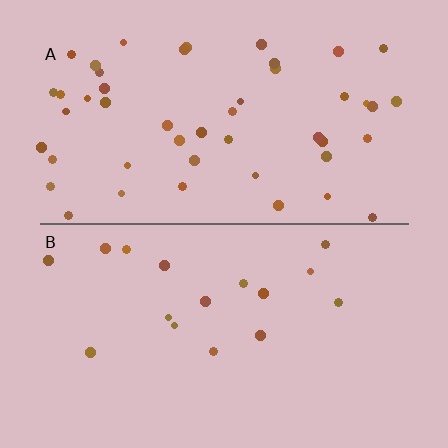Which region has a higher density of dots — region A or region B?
A (the top).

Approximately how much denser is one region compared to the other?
Approximately 3.0× — region A over region B.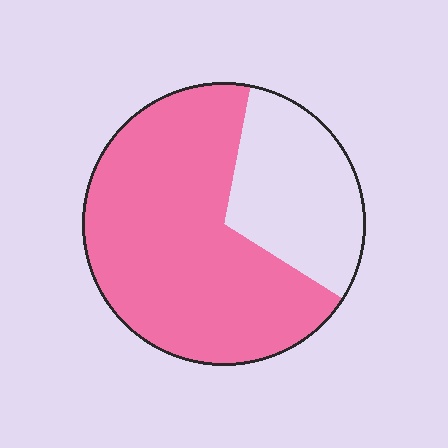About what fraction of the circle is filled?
About two thirds (2/3).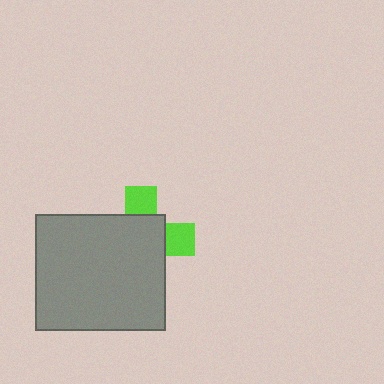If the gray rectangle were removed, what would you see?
You would see the complete lime cross.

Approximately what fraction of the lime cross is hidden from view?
Roughly 68% of the lime cross is hidden behind the gray rectangle.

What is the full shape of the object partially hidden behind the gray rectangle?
The partially hidden object is a lime cross.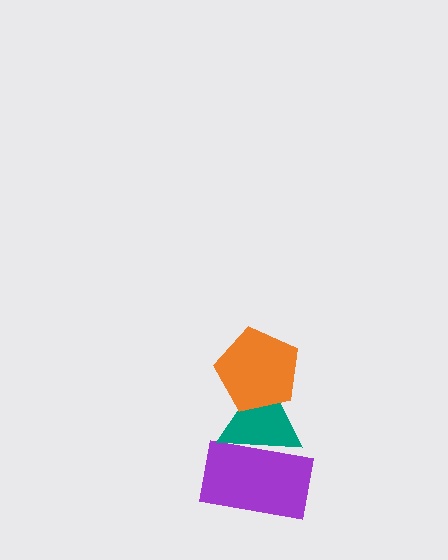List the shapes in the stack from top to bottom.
From top to bottom: the orange pentagon, the teal triangle, the purple rectangle.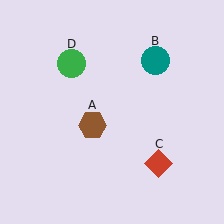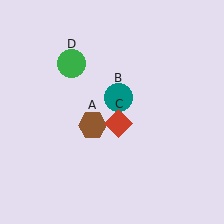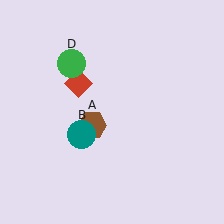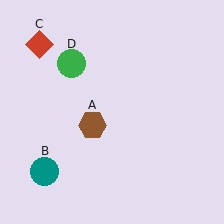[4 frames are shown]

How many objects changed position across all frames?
2 objects changed position: teal circle (object B), red diamond (object C).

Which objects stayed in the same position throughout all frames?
Brown hexagon (object A) and green circle (object D) remained stationary.